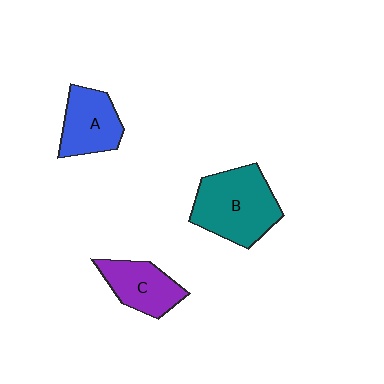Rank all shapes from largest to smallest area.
From largest to smallest: B (teal), A (blue), C (purple).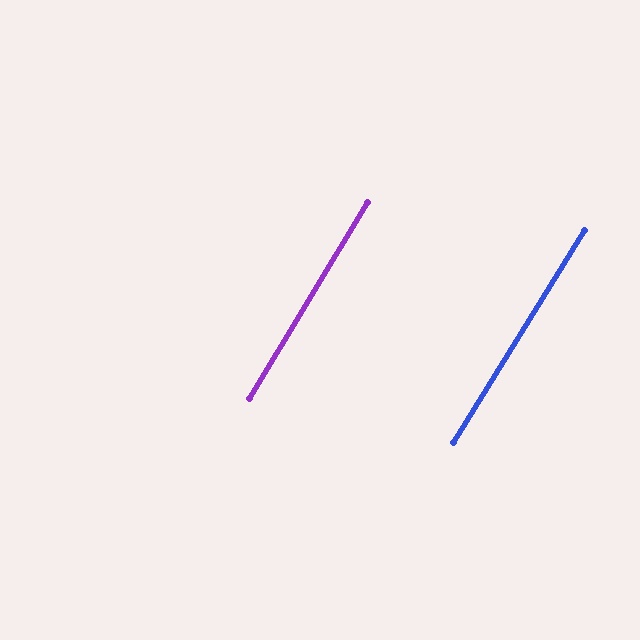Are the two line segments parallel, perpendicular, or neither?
Parallel — their directions differ by only 0.4°.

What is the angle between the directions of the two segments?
Approximately 0 degrees.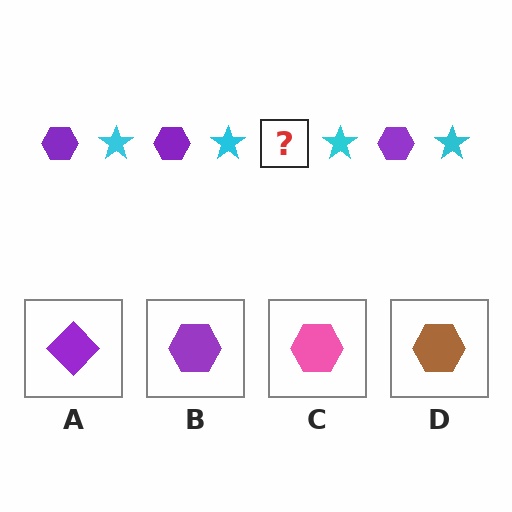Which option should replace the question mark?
Option B.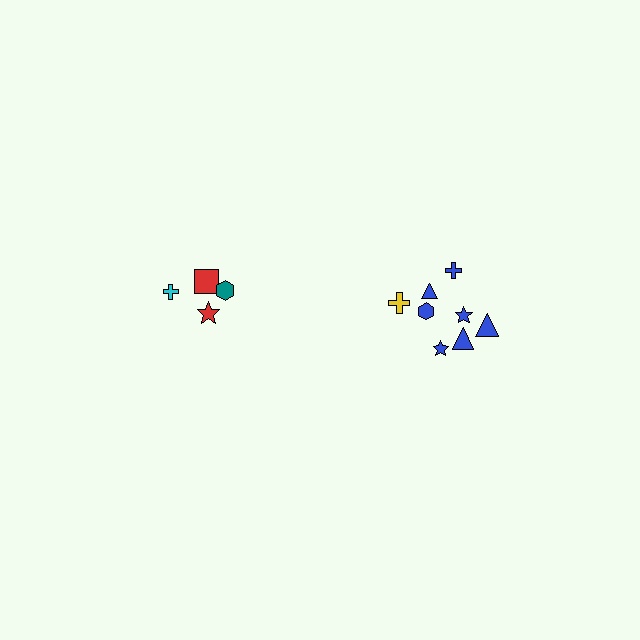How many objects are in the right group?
There are 8 objects.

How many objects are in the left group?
There are 4 objects.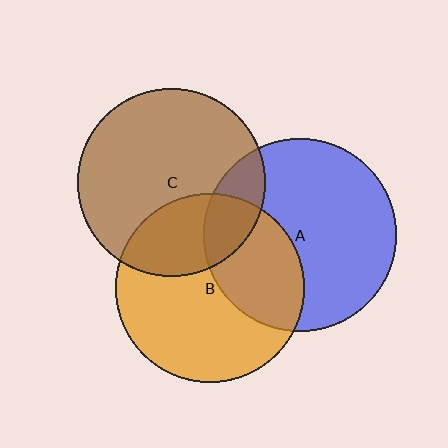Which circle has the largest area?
Circle A (blue).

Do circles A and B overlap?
Yes.